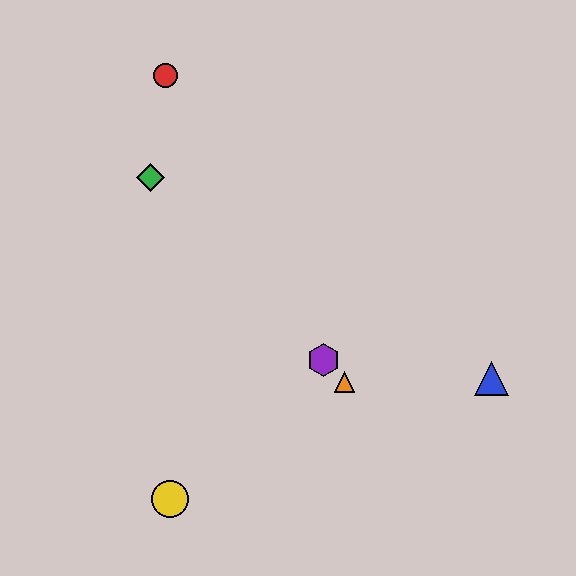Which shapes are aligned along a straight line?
The green diamond, the purple hexagon, the orange triangle are aligned along a straight line.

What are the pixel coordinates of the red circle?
The red circle is at (166, 75).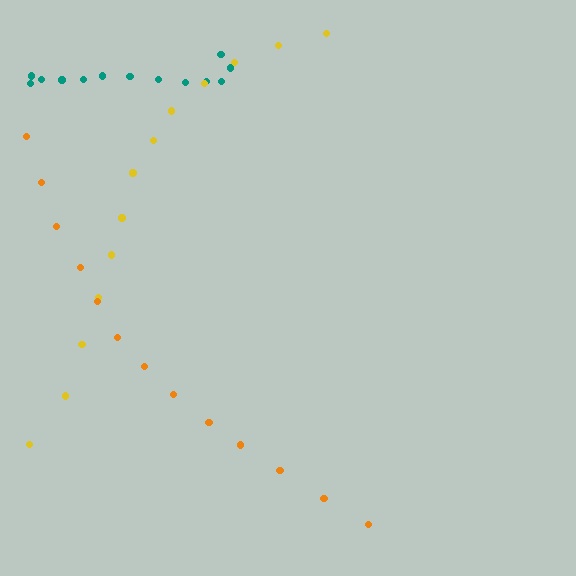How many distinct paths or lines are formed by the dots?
There are 3 distinct paths.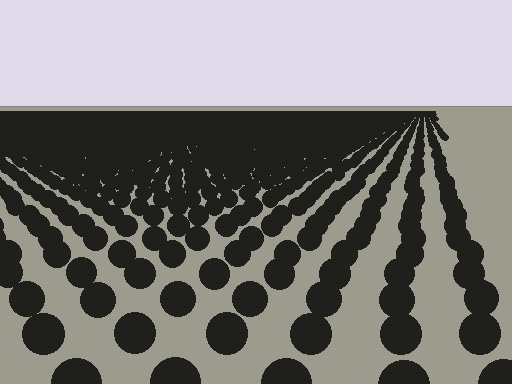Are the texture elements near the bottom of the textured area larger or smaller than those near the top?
Larger. Near the bottom, elements are closer to the viewer and appear at a bigger on-screen size.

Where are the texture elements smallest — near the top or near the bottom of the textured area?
Near the top.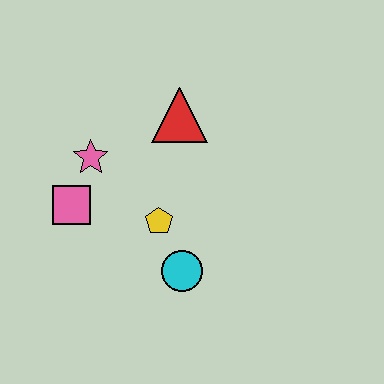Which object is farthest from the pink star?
The cyan circle is farthest from the pink star.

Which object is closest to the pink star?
The pink square is closest to the pink star.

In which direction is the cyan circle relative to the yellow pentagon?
The cyan circle is below the yellow pentagon.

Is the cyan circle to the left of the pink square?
No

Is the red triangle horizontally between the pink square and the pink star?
No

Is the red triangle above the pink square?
Yes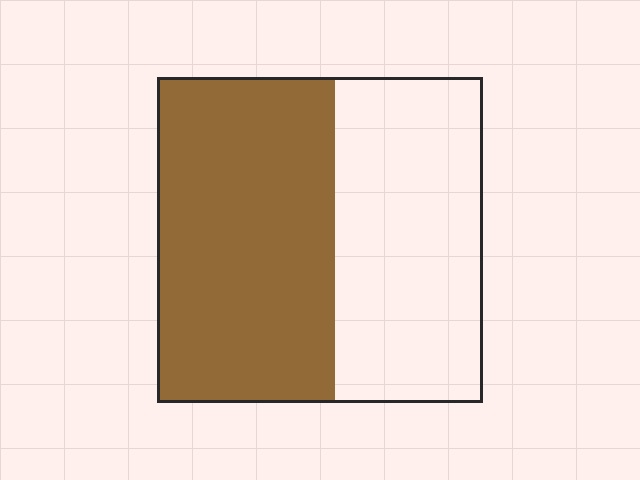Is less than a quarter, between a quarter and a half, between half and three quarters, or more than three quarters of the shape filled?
Between half and three quarters.